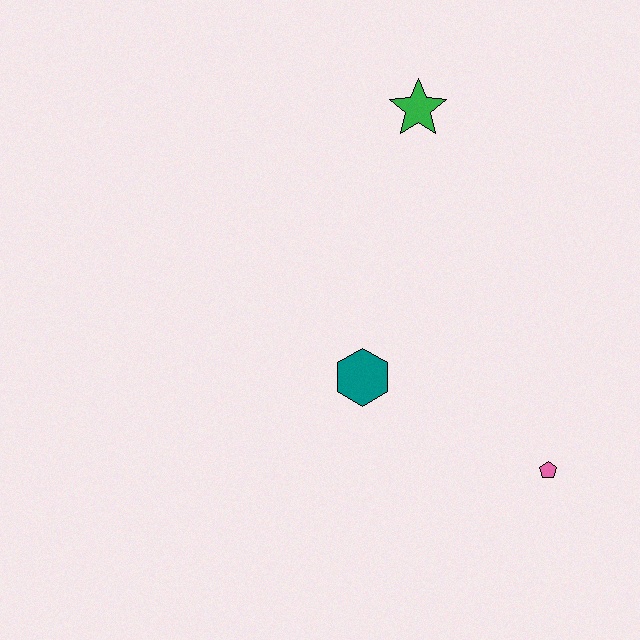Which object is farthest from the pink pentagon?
The green star is farthest from the pink pentagon.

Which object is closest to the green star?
The teal hexagon is closest to the green star.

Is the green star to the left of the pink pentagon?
Yes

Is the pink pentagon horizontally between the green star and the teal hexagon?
No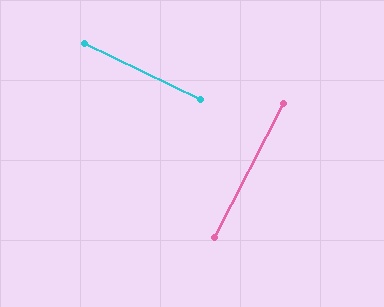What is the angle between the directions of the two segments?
Approximately 89 degrees.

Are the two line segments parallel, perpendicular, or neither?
Perpendicular — they meet at approximately 89°.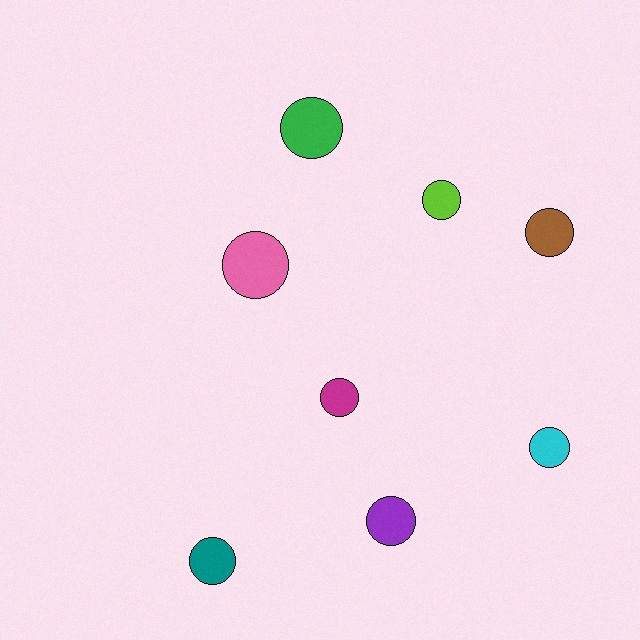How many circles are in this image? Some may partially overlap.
There are 8 circles.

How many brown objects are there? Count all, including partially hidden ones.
There is 1 brown object.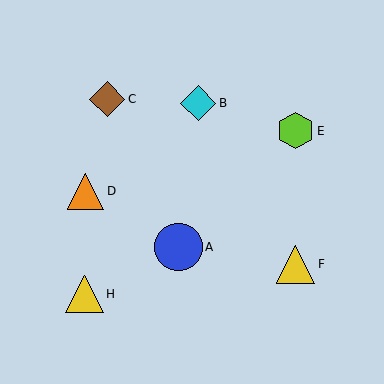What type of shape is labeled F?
Shape F is a yellow triangle.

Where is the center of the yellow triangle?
The center of the yellow triangle is at (296, 264).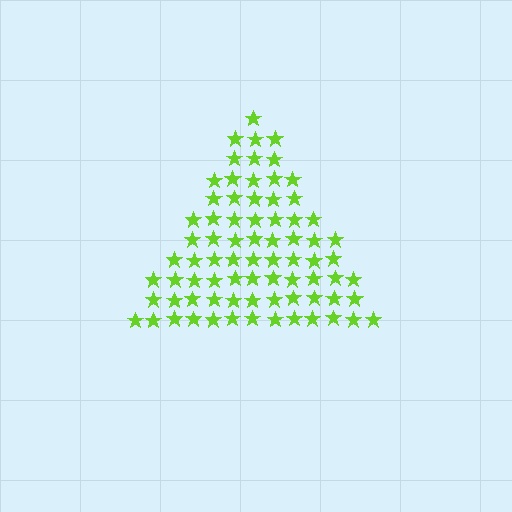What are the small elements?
The small elements are stars.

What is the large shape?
The large shape is a triangle.